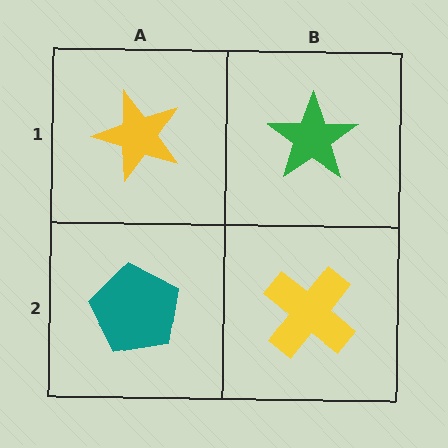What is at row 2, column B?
A yellow cross.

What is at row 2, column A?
A teal pentagon.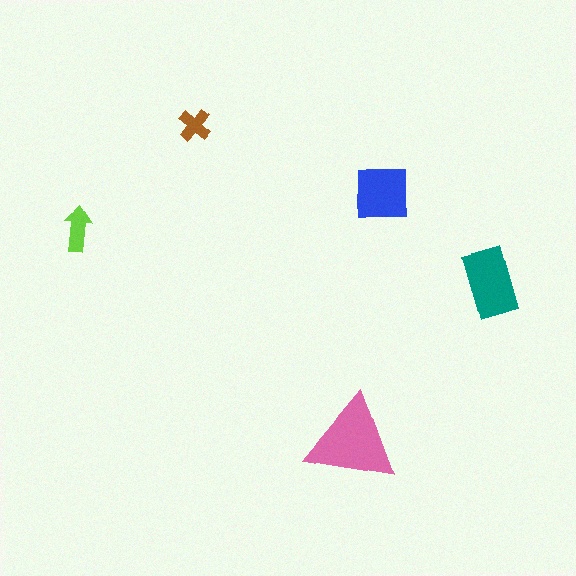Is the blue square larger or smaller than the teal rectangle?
Smaller.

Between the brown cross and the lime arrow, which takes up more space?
The lime arrow.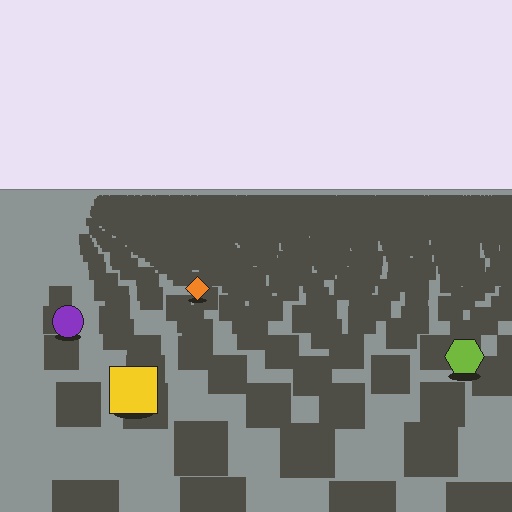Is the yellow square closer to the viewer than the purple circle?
Yes. The yellow square is closer — you can tell from the texture gradient: the ground texture is coarser near it.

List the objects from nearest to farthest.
From nearest to farthest: the yellow square, the lime hexagon, the purple circle, the orange diamond.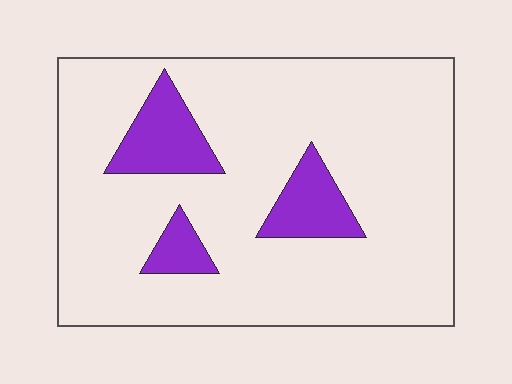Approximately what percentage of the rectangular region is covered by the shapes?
Approximately 15%.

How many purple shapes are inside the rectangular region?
3.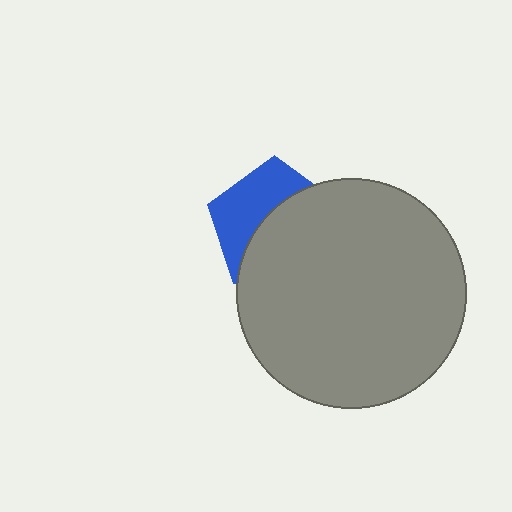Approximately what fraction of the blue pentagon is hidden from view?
Roughly 58% of the blue pentagon is hidden behind the gray circle.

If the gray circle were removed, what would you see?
You would see the complete blue pentagon.